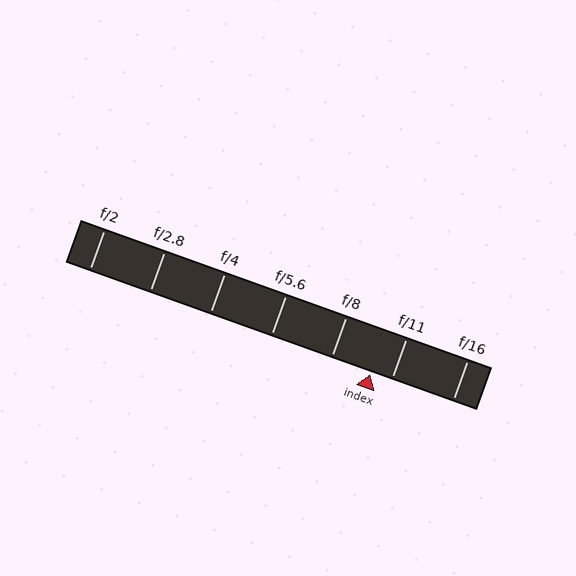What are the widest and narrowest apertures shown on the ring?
The widest aperture shown is f/2 and the narrowest is f/16.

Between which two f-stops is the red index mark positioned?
The index mark is between f/8 and f/11.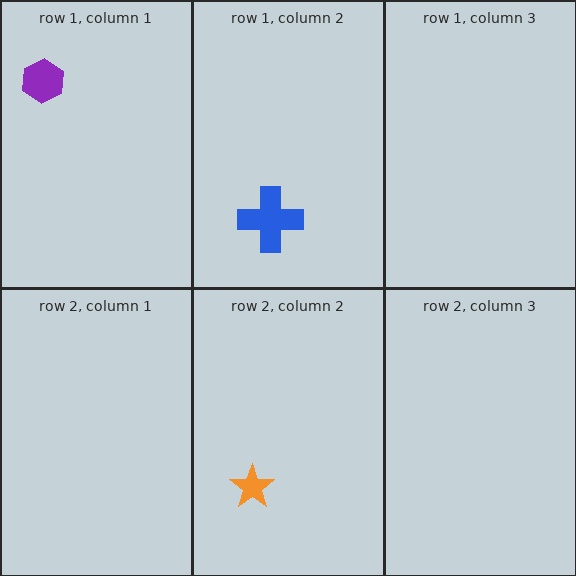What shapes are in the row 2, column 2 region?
The orange star.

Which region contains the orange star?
The row 2, column 2 region.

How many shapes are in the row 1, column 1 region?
1.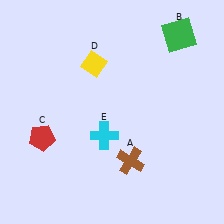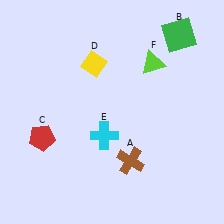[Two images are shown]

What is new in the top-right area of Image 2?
A lime triangle (F) was added in the top-right area of Image 2.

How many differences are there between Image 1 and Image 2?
There is 1 difference between the two images.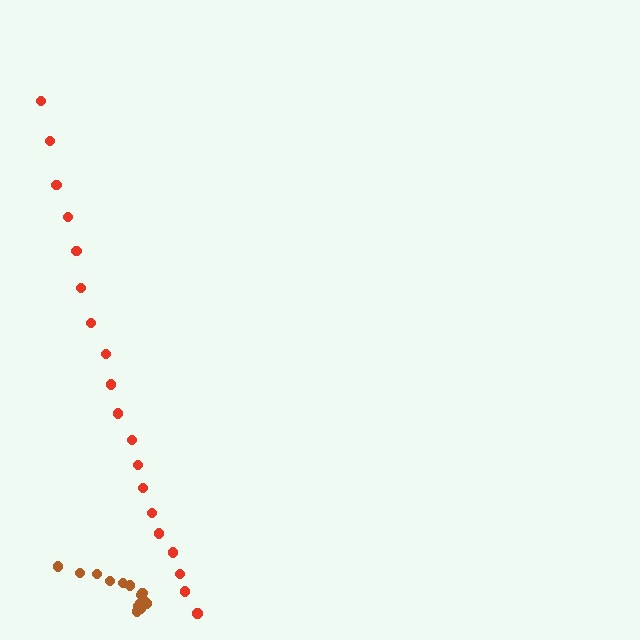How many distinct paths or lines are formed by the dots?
There are 2 distinct paths.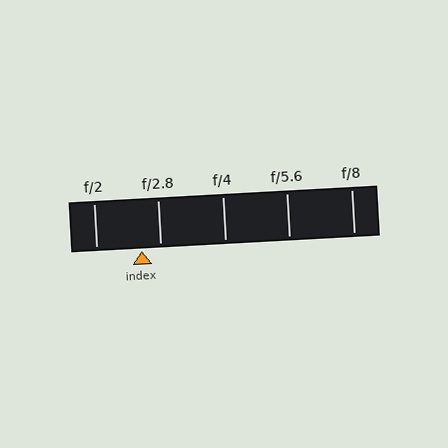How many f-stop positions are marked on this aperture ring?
There are 5 f-stop positions marked.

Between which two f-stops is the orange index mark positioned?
The index mark is between f/2 and f/2.8.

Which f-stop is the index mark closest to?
The index mark is closest to f/2.8.